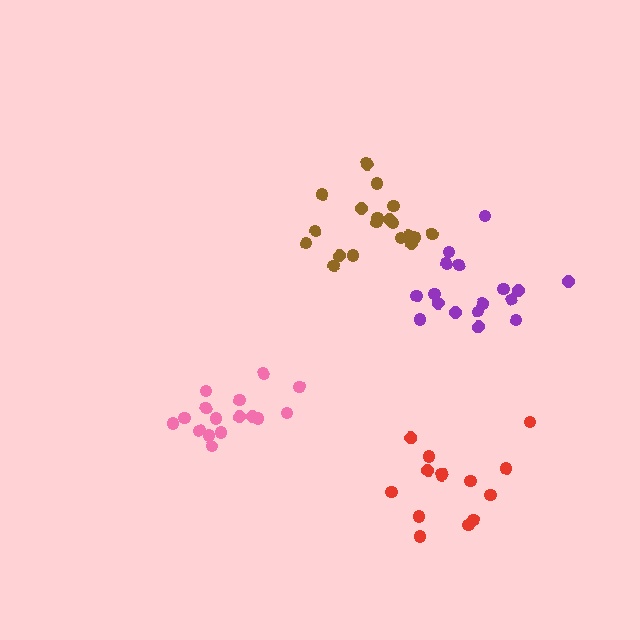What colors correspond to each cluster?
The clusters are colored: brown, purple, pink, red.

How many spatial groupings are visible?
There are 4 spatial groupings.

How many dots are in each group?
Group 1: 20 dots, Group 2: 17 dots, Group 3: 16 dots, Group 4: 14 dots (67 total).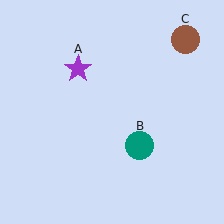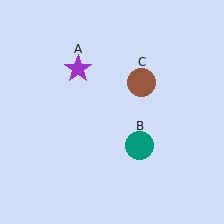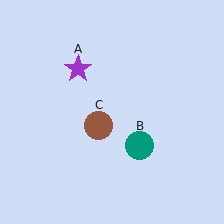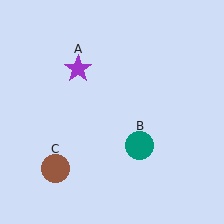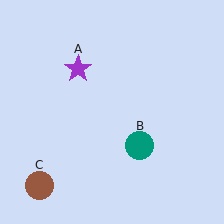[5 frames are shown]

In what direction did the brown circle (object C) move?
The brown circle (object C) moved down and to the left.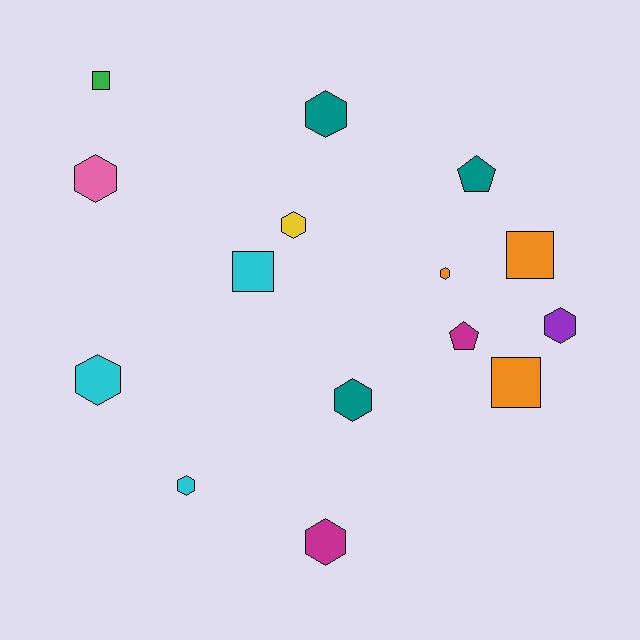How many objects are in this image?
There are 15 objects.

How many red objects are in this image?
There are no red objects.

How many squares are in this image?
There are 4 squares.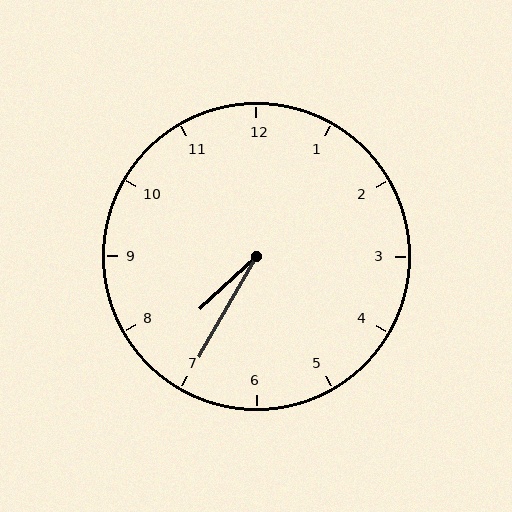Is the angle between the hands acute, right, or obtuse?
It is acute.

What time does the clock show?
7:35.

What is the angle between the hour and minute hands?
Approximately 18 degrees.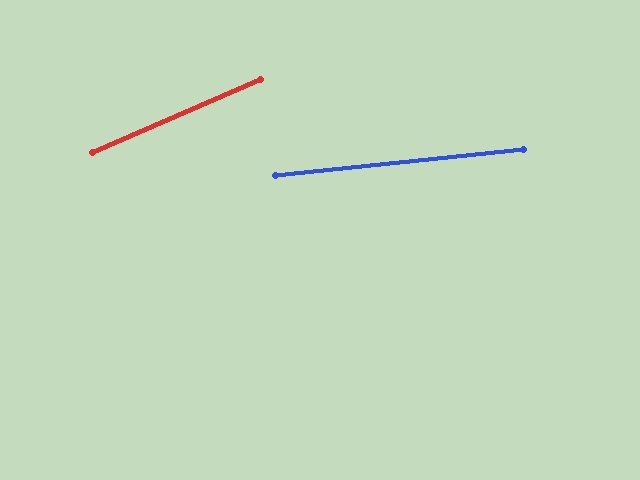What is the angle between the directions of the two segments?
Approximately 17 degrees.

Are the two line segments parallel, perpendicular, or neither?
Neither parallel nor perpendicular — they differ by about 17°.